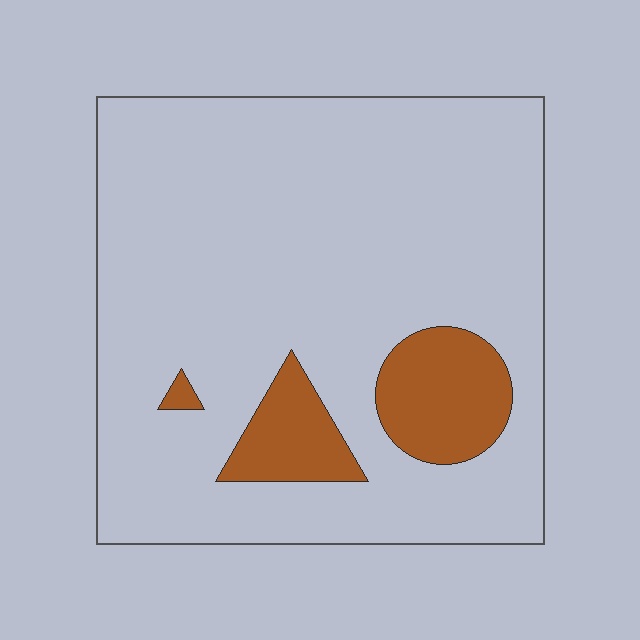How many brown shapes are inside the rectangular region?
3.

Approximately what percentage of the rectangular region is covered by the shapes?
Approximately 15%.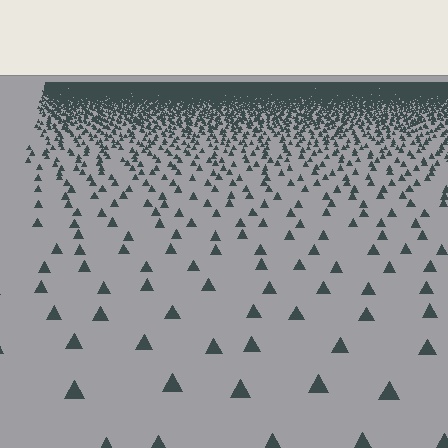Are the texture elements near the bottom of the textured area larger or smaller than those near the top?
Larger. Near the bottom, elements are closer to the viewer and appear at a bigger on-screen size.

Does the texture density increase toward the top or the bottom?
Density increases toward the top.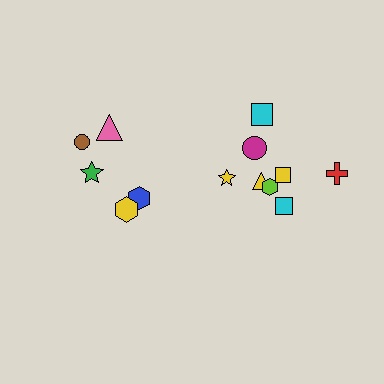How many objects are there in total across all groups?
There are 13 objects.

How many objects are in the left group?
There are 5 objects.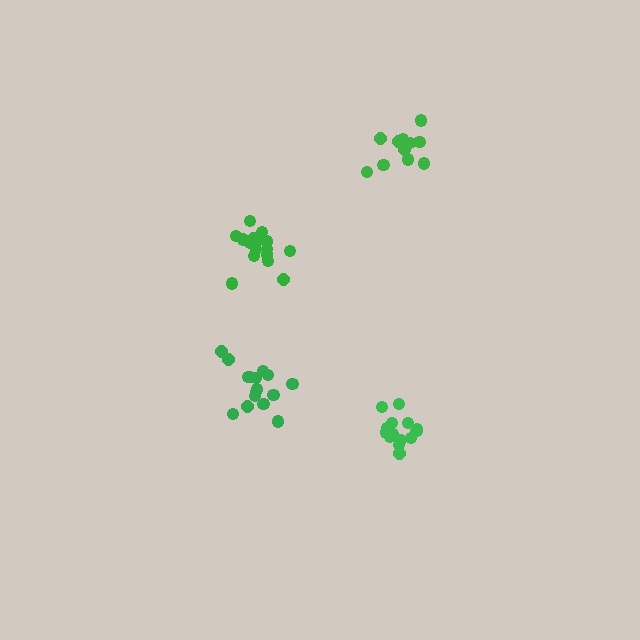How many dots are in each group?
Group 1: 14 dots, Group 2: 16 dots, Group 3: 12 dots, Group 4: 16 dots (58 total).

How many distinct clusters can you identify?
There are 4 distinct clusters.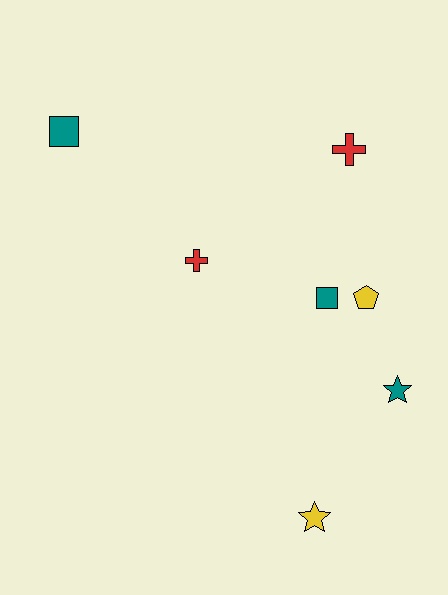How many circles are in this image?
There are no circles.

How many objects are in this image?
There are 7 objects.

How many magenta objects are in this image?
There are no magenta objects.